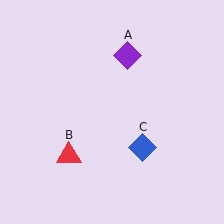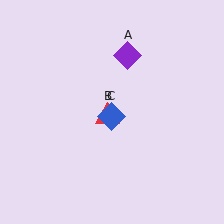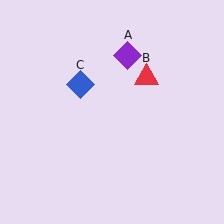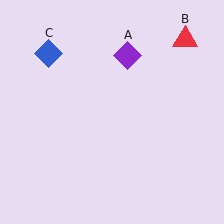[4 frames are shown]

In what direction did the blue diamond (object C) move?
The blue diamond (object C) moved up and to the left.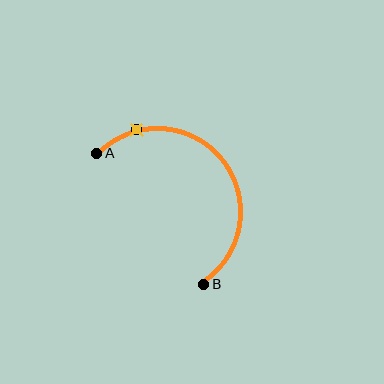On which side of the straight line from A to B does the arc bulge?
The arc bulges above and to the right of the straight line connecting A and B.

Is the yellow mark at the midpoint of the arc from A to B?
No. The yellow mark lies on the arc but is closer to endpoint A. The arc midpoint would be at the point on the curve equidistant along the arc from both A and B.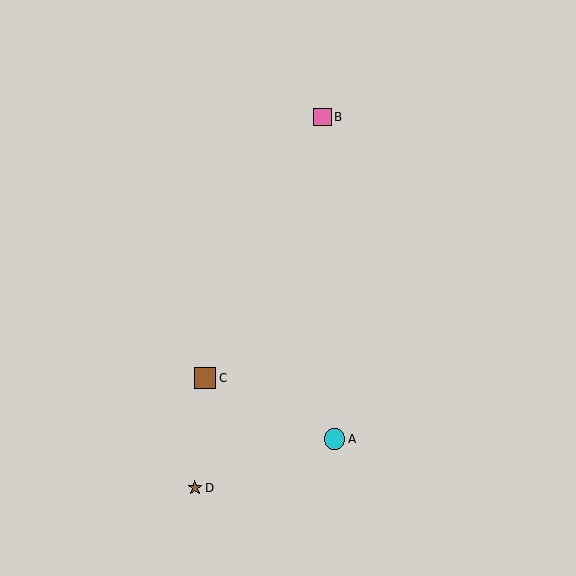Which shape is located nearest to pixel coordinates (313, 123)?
The pink square (labeled B) at (322, 117) is nearest to that location.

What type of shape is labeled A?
Shape A is a cyan circle.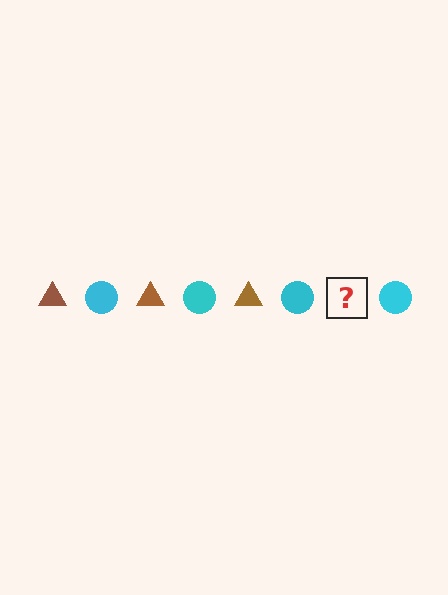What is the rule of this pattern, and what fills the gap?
The rule is that the pattern alternates between brown triangle and cyan circle. The gap should be filled with a brown triangle.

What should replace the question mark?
The question mark should be replaced with a brown triangle.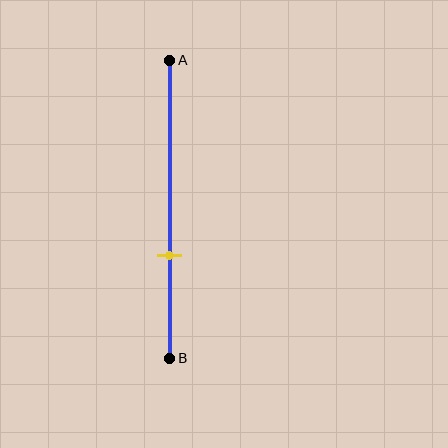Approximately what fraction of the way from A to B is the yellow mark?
The yellow mark is approximately 65% of the way from A to B.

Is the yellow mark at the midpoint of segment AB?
No, the mark is at about 65% from A, not at the 50% midpoint.